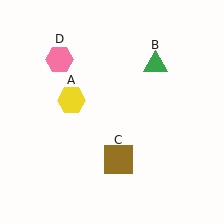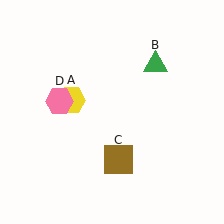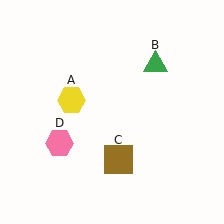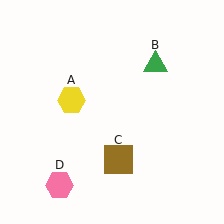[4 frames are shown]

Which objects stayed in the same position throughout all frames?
Yellow hexagon (object A) and green triangle (object B) and brown square (object C) remained stationary.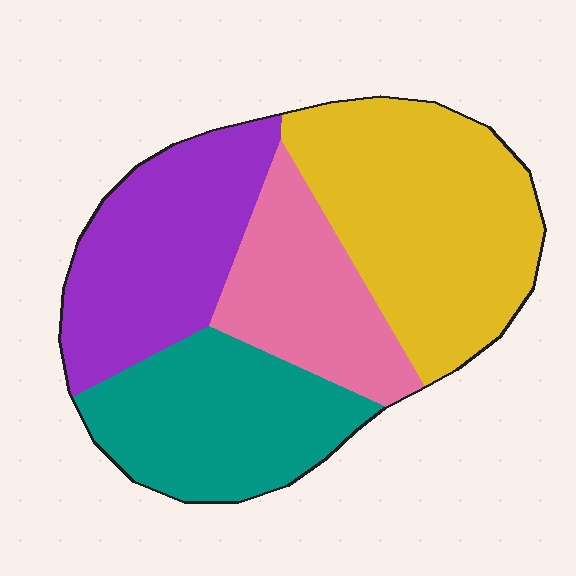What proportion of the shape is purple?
Purple takes up about one quarter (1/4) of the shape.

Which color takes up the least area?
Pink, at roughly 20%.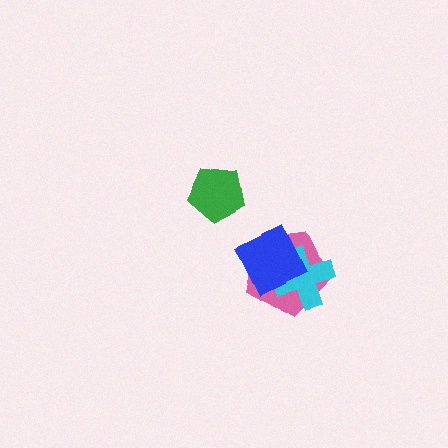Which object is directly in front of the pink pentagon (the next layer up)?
The cyan cross is directly in front of the pink pentagon.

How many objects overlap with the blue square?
2 objects overlap with the blue square.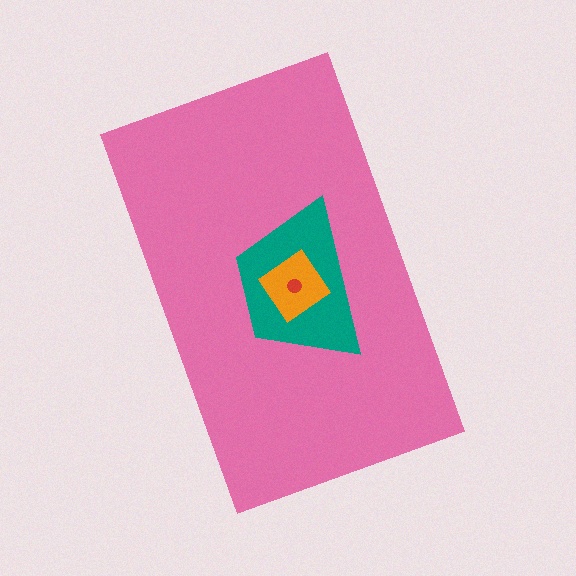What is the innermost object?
The red circle.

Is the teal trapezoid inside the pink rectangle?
Yes.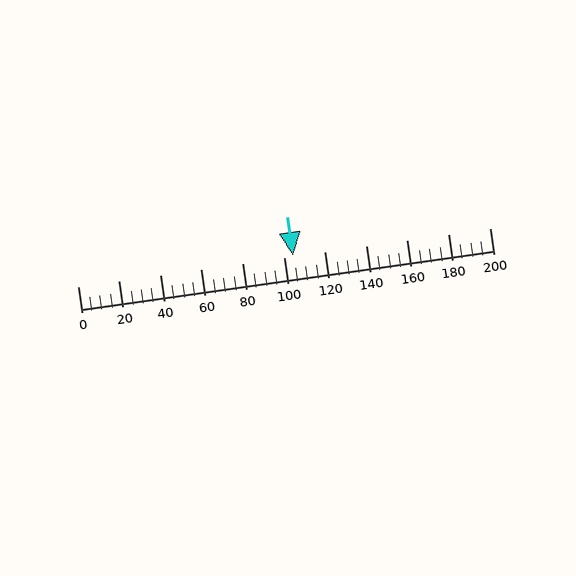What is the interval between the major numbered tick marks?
The major tick marks are spaced 20 units apart.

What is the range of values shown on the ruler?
The ruler shows values from 0 to 200.